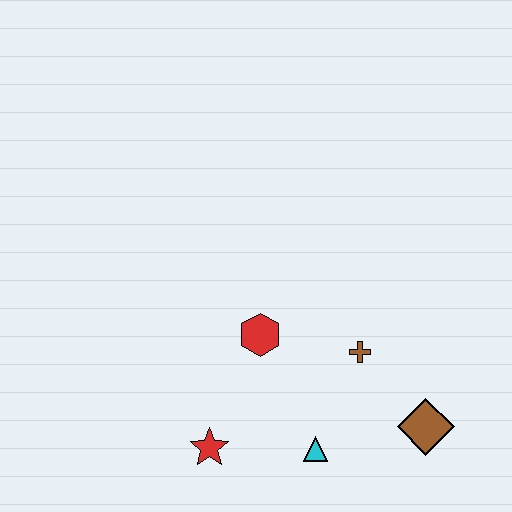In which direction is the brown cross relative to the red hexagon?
The brown cross is to the right of the red hexagon.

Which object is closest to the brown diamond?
The brown cross is closest to the brown diamond.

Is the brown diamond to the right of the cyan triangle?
Yes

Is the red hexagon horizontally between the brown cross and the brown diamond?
No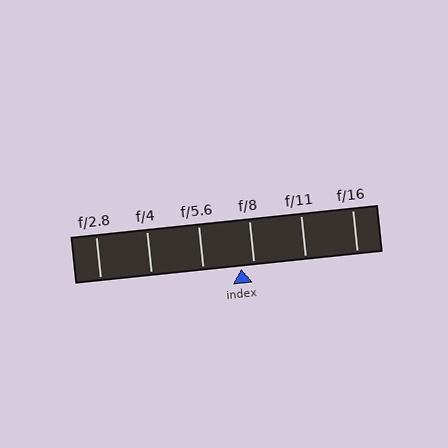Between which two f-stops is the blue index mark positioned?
The index mark is between f/5.6 and f/8.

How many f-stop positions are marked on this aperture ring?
There are 6 f-stop positions marked.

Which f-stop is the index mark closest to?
The index mark is closest to f/8.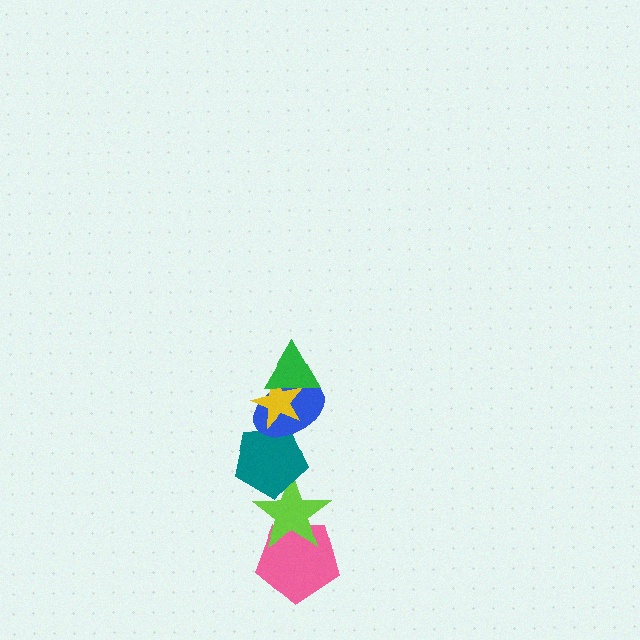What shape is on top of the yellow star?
The green triangle is on top of the yellow star.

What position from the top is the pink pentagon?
The pink pentagon is 6th from the top.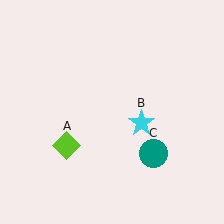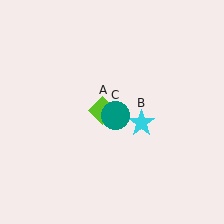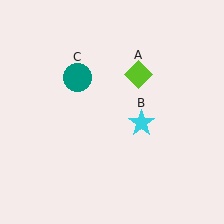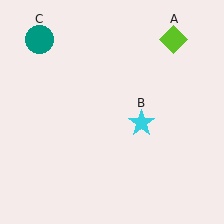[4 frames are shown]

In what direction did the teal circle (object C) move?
The teal circle (object C) moved up and to the left.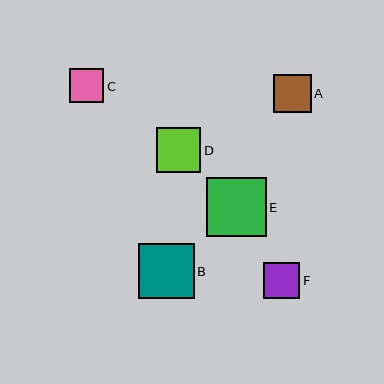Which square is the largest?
Square E is the largest with a size of approximately 60 pixels.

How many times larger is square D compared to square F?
Square D is approximately 1.2 times the size of square F.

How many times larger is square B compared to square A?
Square B is approximately 1.5 times the size of square A.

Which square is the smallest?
Square C is the smallest with a size of approximately 34 pixels.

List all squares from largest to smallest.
From largest to smallest: E, B, D, A, F, C.